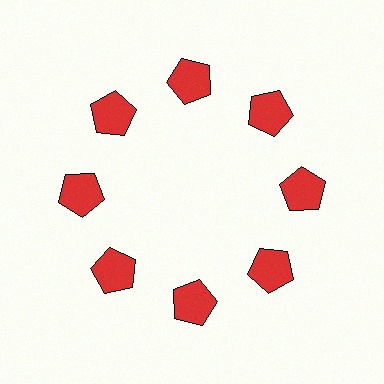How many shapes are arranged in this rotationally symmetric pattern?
There are 8 shapes, arranged in 8 groups of 1.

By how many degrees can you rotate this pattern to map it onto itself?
The pattern maps onto itself every 45 degrees of rotation.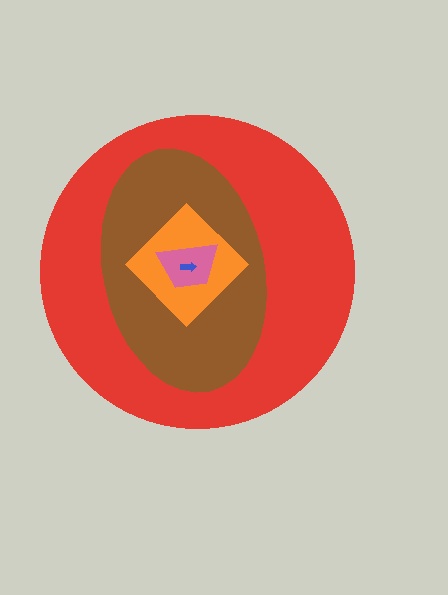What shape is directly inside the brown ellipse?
The orange diamond.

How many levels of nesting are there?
5.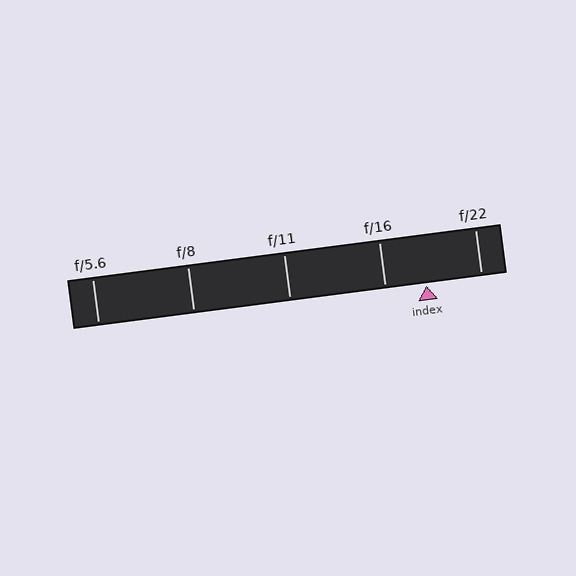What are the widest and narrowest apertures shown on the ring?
The widest aperture shown is f/5.6 and the narrowest is f/22.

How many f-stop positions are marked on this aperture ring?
There are 5 f-stop positions marked.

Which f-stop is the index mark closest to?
The index mark is closest to f/16.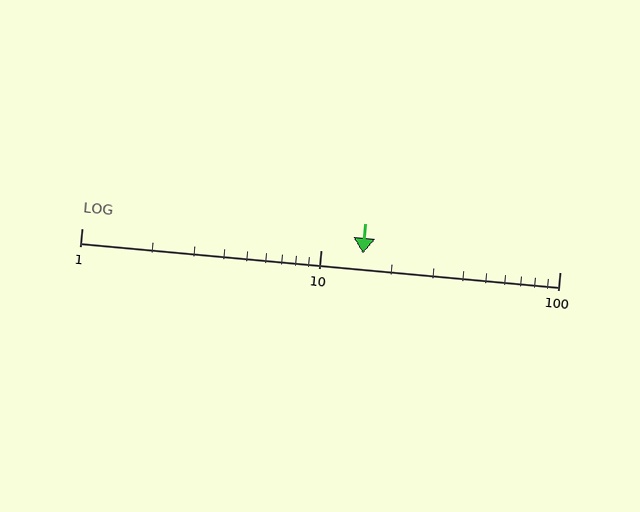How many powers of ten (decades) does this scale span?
The scale spans 2 decades, from 1 to 100.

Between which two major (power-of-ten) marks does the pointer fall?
The pointer is between 10 and 100.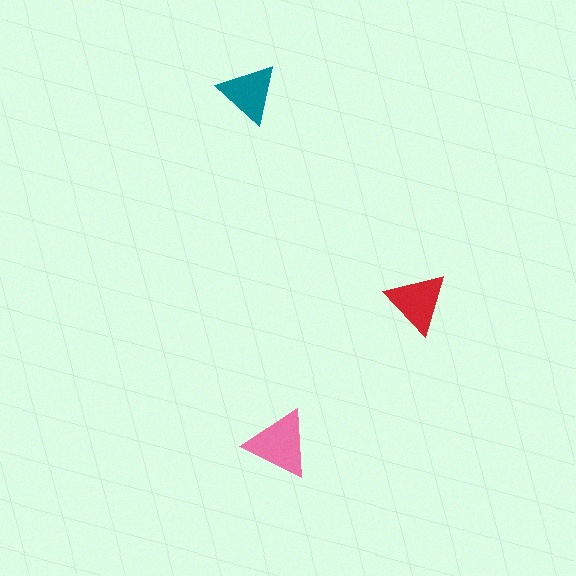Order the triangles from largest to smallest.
the pink one, the red one, the teal one.